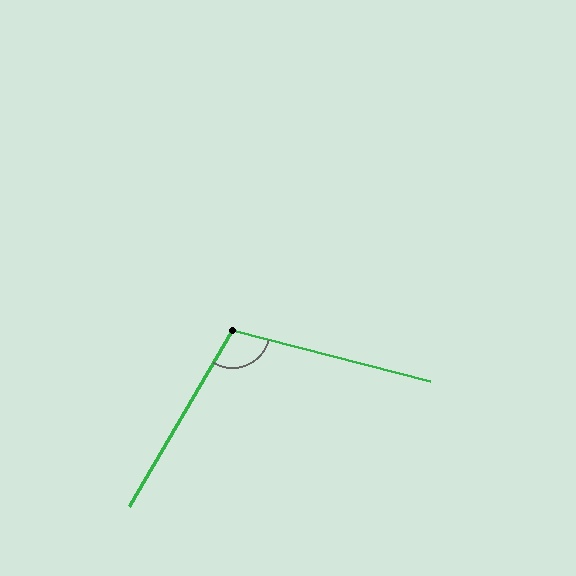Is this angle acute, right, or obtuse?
It is obtuse.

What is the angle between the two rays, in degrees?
Approximately 106 degrees.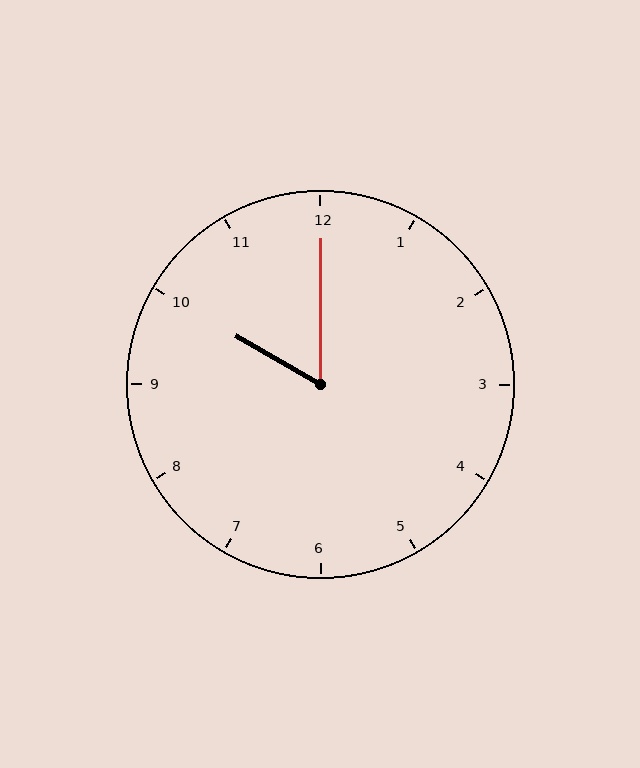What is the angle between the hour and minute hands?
Approximately 60 degrees.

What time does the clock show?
10:00.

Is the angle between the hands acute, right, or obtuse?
It is acute.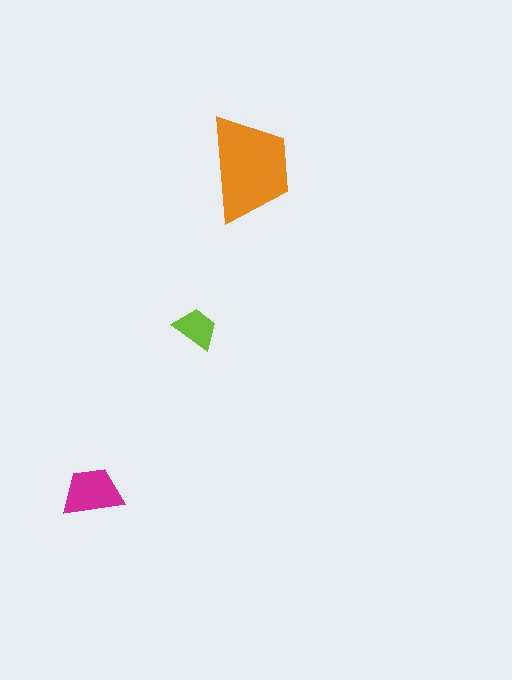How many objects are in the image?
There are 3 objects in the image.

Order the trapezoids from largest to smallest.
the orange one, the magenta one, the lime one.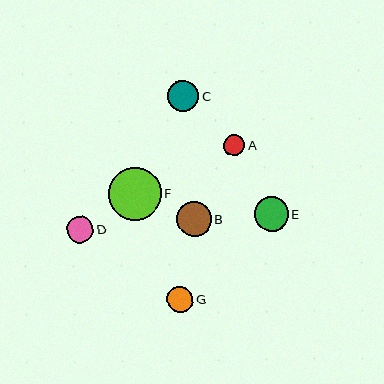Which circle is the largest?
Circle F is the largest with a size of approximately 53 pixels.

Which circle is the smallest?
Circle A is the smallest with a size of approximately 21 pixels.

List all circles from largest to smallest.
From largest to smallest: F, B, E, C, D, G, A.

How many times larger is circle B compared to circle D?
Circle B is approximately 1.3 times the size of circle D.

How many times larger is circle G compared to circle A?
Circle G is approximately 1.2 times the size of circle A.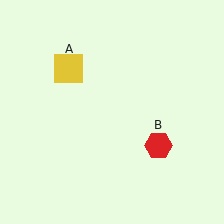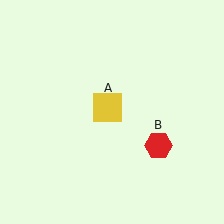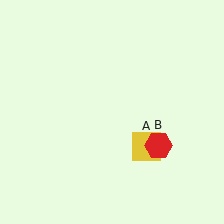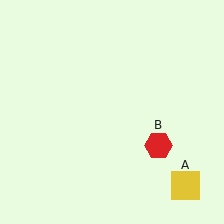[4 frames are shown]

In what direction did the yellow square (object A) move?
The yellow square (object A) moved down and to the right.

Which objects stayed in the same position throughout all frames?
Red hexagon (object B) remained stationary.